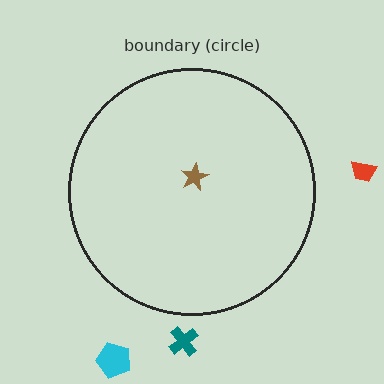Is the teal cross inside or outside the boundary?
Outside.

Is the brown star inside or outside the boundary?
Inside.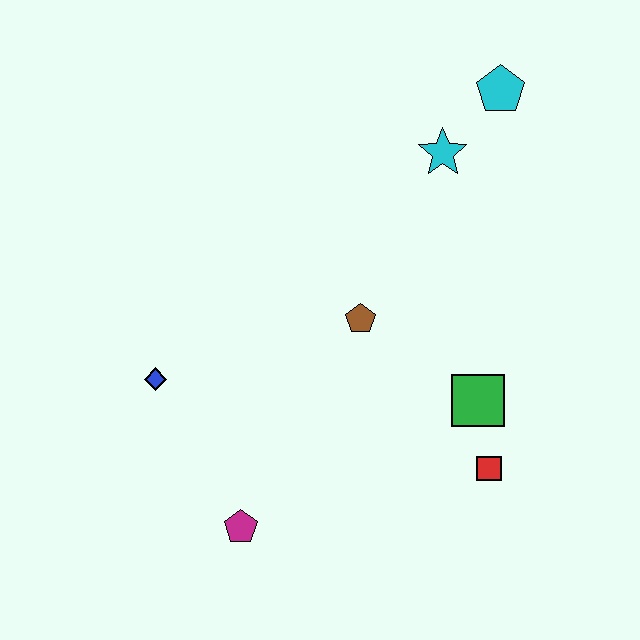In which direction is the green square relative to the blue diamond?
The green square is to the right of the blue diamond.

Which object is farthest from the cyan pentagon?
The magenta pentagon is farthest from the cyan pentagon.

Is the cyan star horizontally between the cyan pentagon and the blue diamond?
Yes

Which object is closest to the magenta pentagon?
The blue diamond is closest to the magenta pentagon.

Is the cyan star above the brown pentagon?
Yes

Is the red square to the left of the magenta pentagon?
No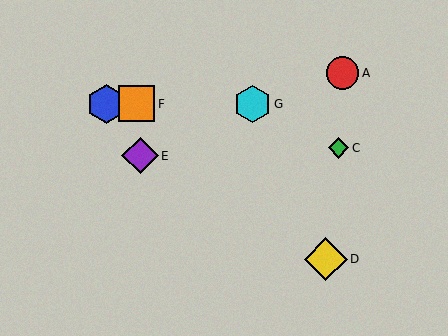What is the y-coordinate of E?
Object E is at y≈156.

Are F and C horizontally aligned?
No, F is at y≈104 and C is at y≈148.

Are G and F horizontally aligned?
Yes, both are at y≈104.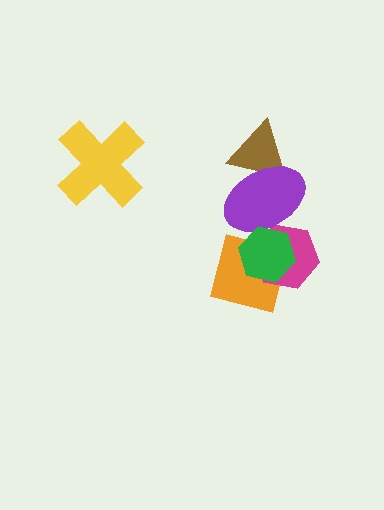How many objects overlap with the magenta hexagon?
3 objects overlap with the magenta hexagon.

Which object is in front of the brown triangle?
The purple ellipse is in front of the brown triangle.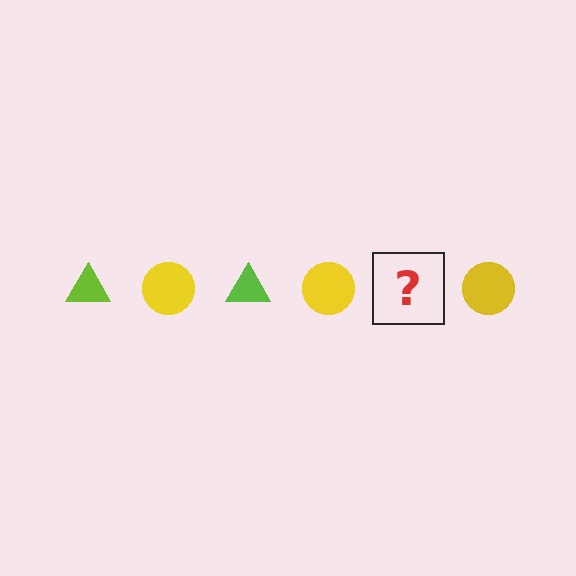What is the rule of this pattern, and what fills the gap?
The rule is that the pattern alternates between lime triangle and yellow circle. The gap should be filled with a lime triangle.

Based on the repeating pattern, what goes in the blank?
The blank should be a lime triangle.